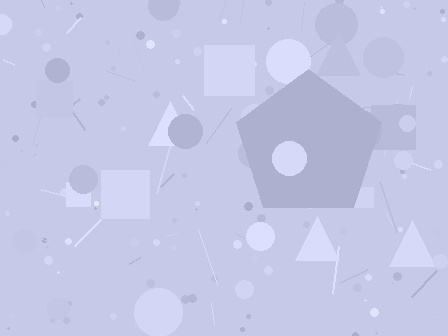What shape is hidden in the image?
A pentagon is hidden in the image.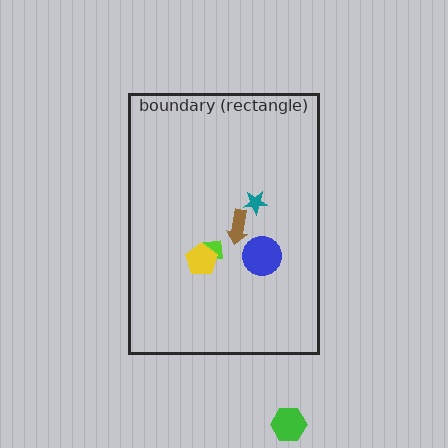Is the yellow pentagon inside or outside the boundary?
Inside.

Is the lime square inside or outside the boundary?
Inside.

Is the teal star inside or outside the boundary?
Inside.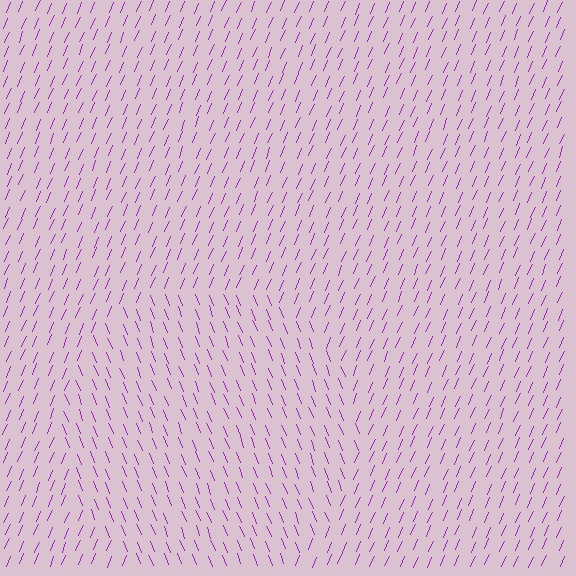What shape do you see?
I see a circle.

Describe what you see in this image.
The image is filled with small purple line segments. A circle region in the image has lines oriented differently from the surrounding lines, creating a visible texture boundary.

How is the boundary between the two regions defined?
The boundary is defined purely by a change in line orientation (approximately 45 degrees difference). All lines are the same color and thickness.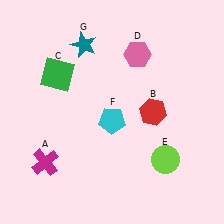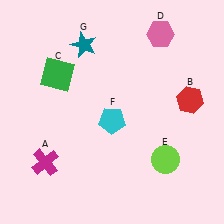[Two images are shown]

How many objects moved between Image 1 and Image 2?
2 objects moved between the two images.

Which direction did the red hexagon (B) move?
The red hexagon (B) moved right.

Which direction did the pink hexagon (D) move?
The pink hexagon (D) moved right.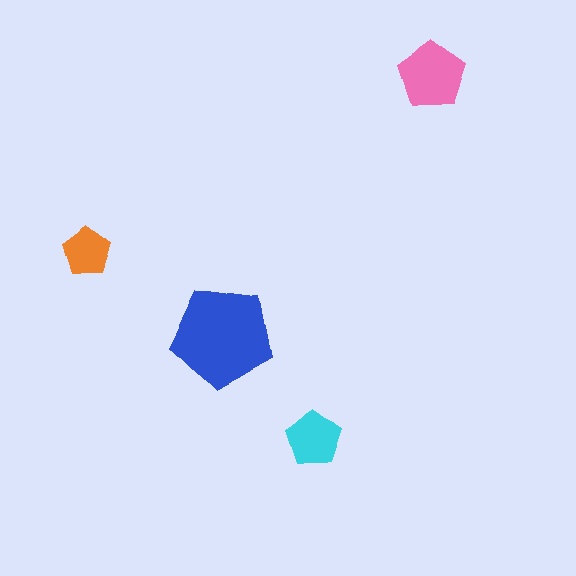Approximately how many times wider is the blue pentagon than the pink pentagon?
About 1.5 times wider.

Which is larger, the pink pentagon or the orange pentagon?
The pink one.